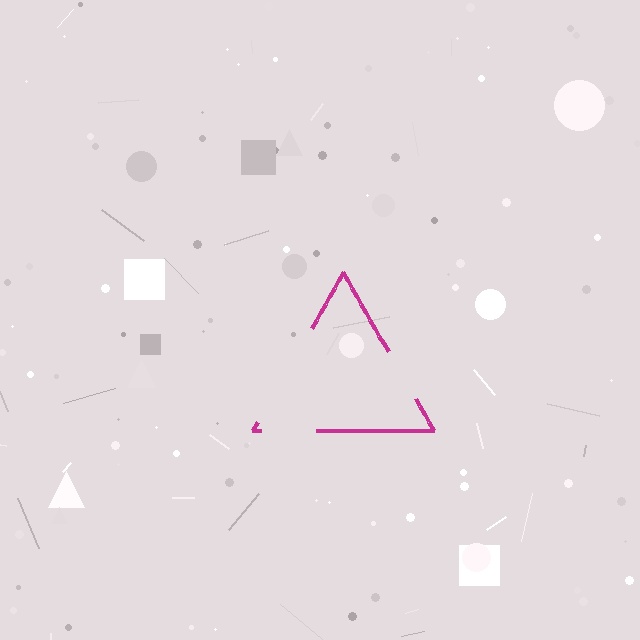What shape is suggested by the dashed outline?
The dashed outline suggests a triangle.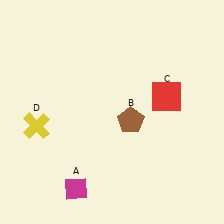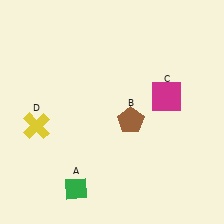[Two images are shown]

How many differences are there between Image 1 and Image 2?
There are 2 differences between the two images.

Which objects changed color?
A changed from magenta to green. C changed from red to magenta.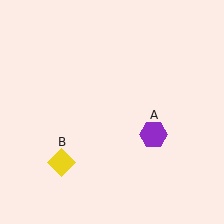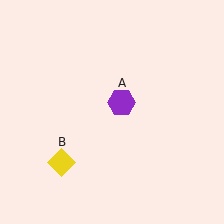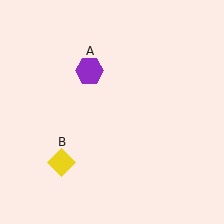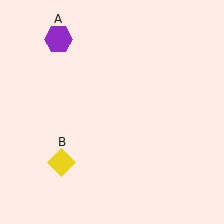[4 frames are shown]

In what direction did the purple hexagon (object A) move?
The purple hexagon (object A) moved up and to the left.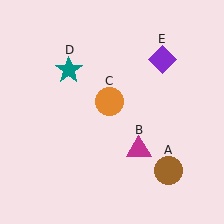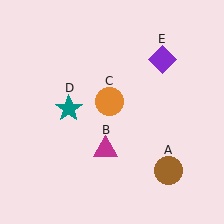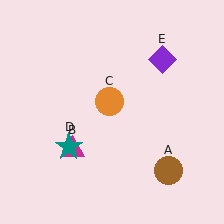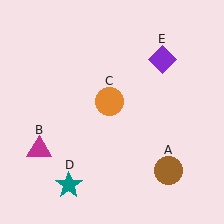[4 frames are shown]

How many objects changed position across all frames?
2 objects changed position: magenta triangle (object B), teal star (object D).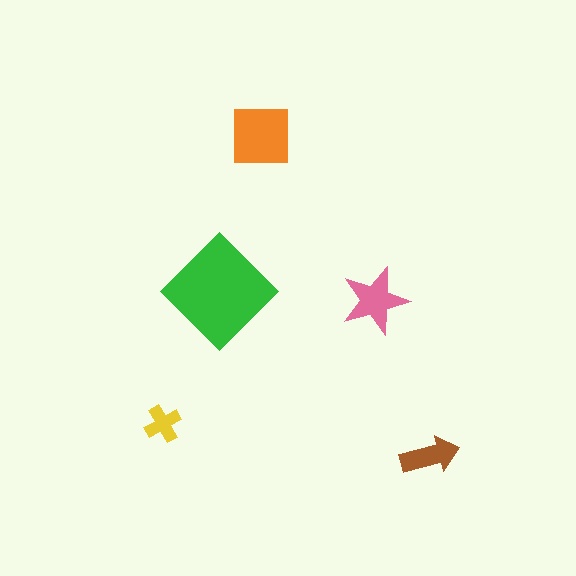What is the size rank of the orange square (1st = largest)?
2nd.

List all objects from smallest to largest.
The yellow cross, the brown arrow, the pink star, the orange square, the green diamond.